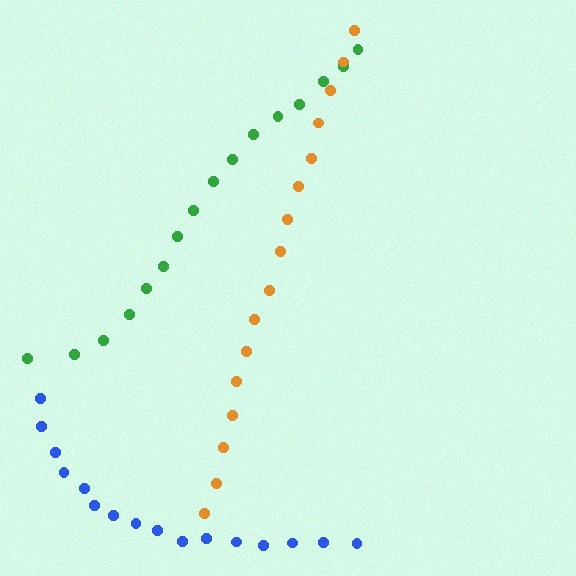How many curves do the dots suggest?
There are 3 distinct paths.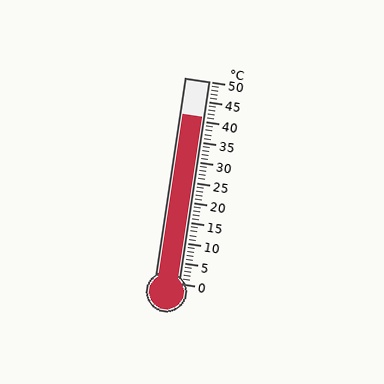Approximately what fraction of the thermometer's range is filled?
The thermometer is filled to approximately 80% of its range.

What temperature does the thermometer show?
The thermometer shows approximately 41°C.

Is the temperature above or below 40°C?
The temperature is above 40°C.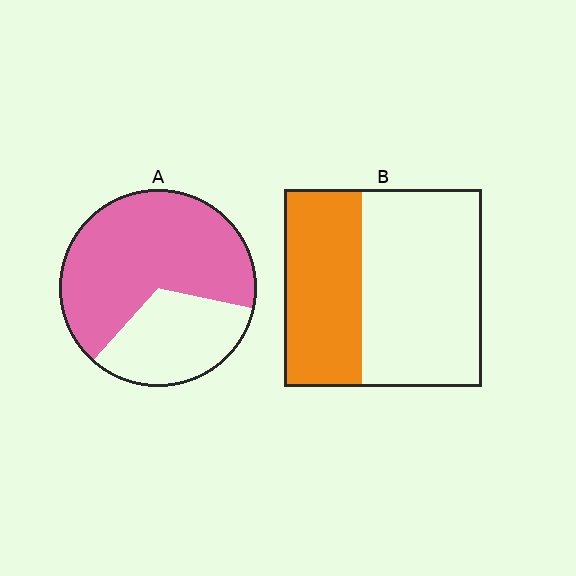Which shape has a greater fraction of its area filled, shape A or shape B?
Shape A.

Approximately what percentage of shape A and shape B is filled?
A is approximately 65% and B is approximately 40%.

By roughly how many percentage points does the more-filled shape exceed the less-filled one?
By roughly 25 percentage points (A over B).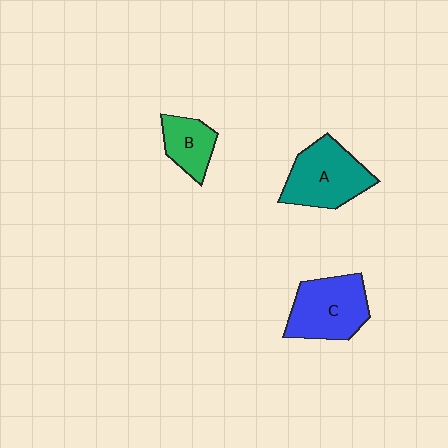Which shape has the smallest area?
Shape B (green).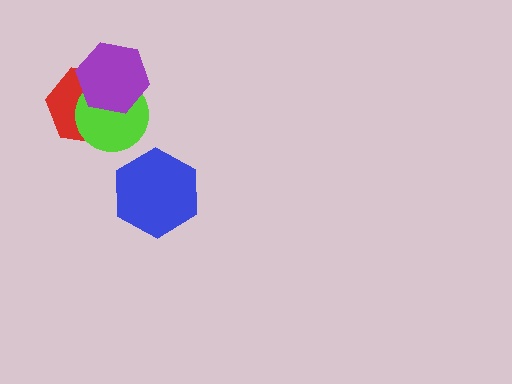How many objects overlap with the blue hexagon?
0 objects overlap with the blue hexagon.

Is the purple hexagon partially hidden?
No, no other shape covers it.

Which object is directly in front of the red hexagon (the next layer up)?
The lime circle is directly in front of the red hexagon.